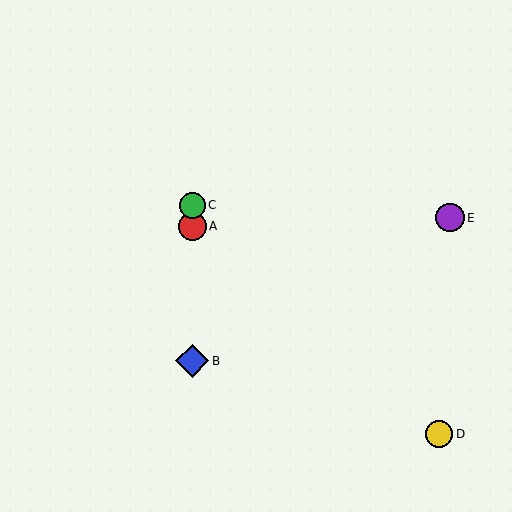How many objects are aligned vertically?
3 objects (A, B, C) are aligned vertically.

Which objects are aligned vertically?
Objects A, B, C are aligned vertically.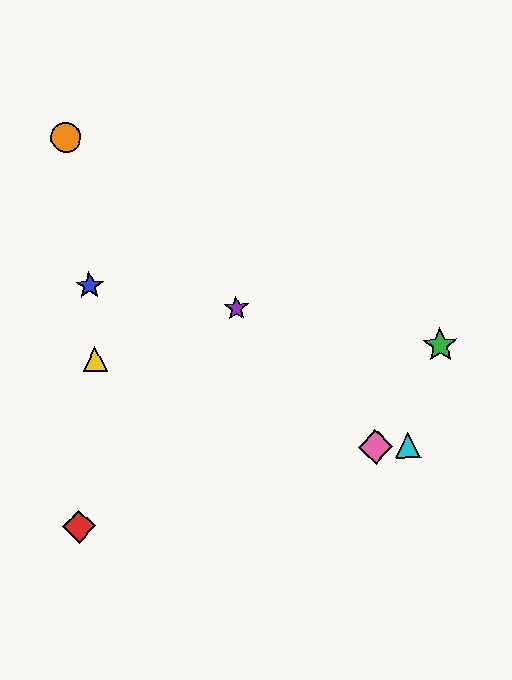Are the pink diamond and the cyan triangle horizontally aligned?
Yes, both are at y≈447.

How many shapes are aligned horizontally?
2 shapes (the cyan triangle, the pink diamond) are aligned horizontally.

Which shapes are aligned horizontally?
The cyan triangle, the pink diamond are aligned horizontally.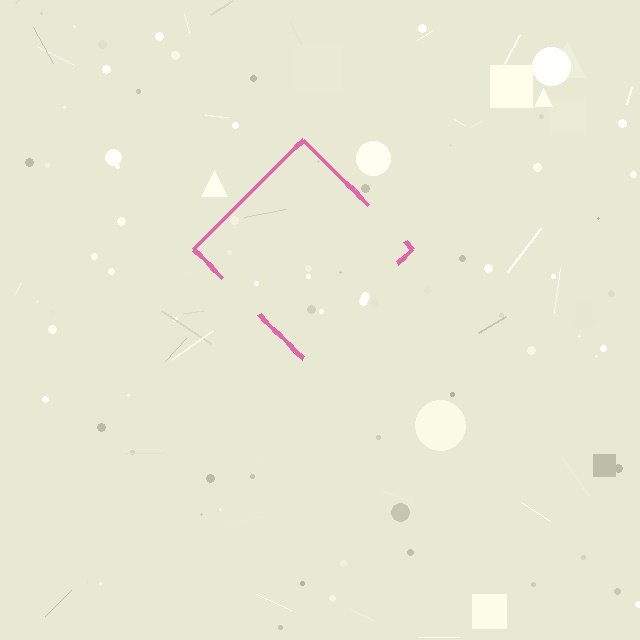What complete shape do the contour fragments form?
The contour fragments form a diamond.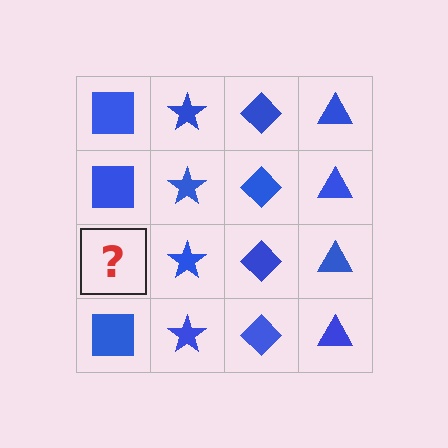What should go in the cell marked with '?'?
The missing cell should contain a blue square.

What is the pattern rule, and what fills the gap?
The rule is that each column has a consistent shape. The gap should be filled with a blue square.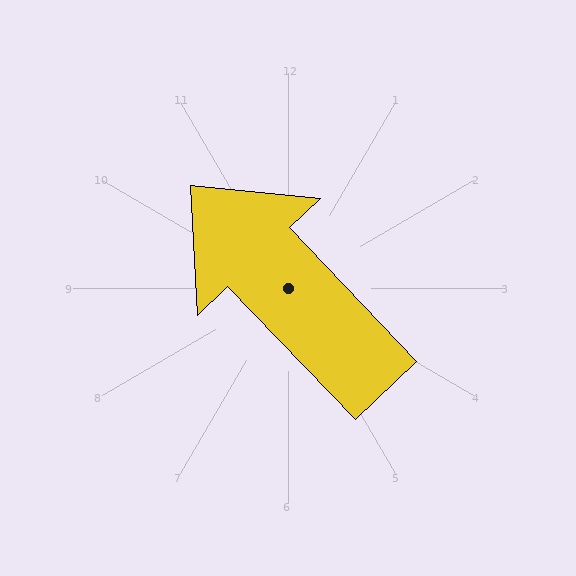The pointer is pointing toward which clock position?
Roughly 11 o'clock.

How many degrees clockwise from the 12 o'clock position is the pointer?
Approximately 316 degrees.